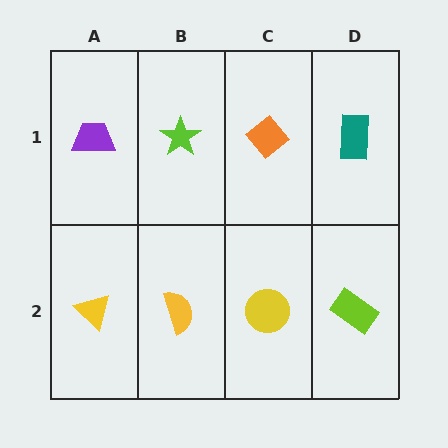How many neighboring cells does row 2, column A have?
2.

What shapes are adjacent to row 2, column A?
A purple trapezoid (row 1, column A), a yellow semicircle (row 2, column B).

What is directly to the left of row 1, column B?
A purple trapezoid.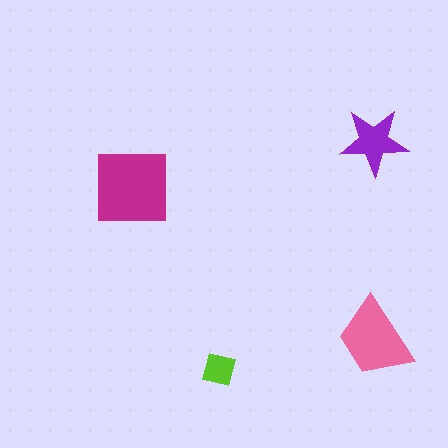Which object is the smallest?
The lime square.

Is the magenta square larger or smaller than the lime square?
Larger.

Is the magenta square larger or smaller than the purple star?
Larger.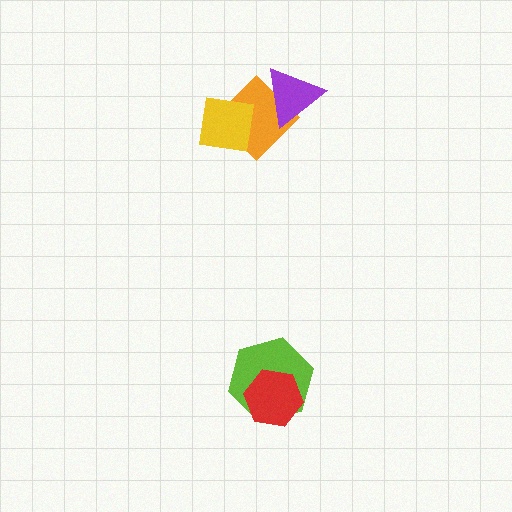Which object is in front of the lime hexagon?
The red hexagon is in front of the lime hexagon.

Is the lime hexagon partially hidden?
Yes, it is partially covered by another shape.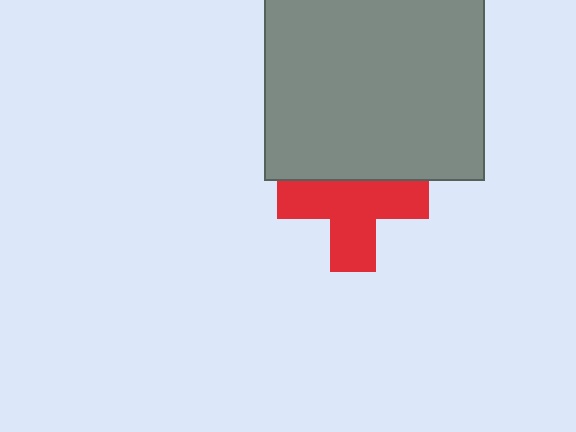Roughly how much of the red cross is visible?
Most of it is visible (roughly 69%).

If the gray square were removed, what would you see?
You would see the complete red cross.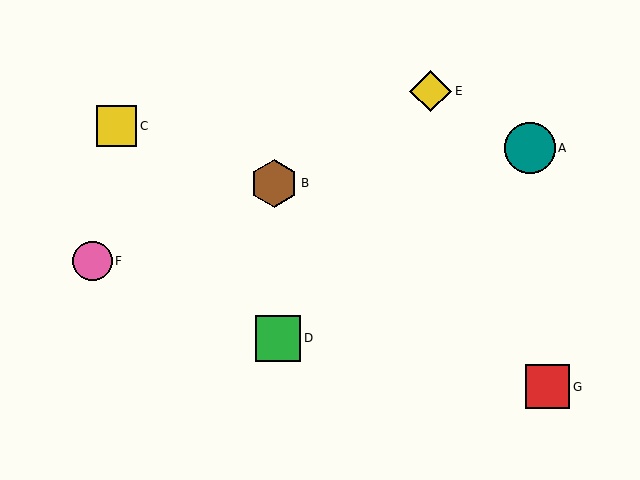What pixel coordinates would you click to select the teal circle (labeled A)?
Click at (530, 148) to select the teal circle A.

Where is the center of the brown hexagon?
The center of the brown hexagon is at (274, 183).